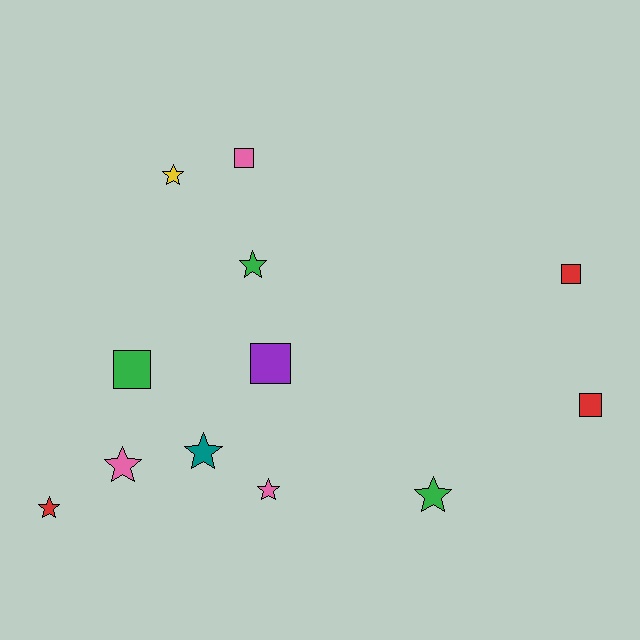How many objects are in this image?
There are 12 objects.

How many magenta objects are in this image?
There are no magenta objects.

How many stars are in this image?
There are 7 stars.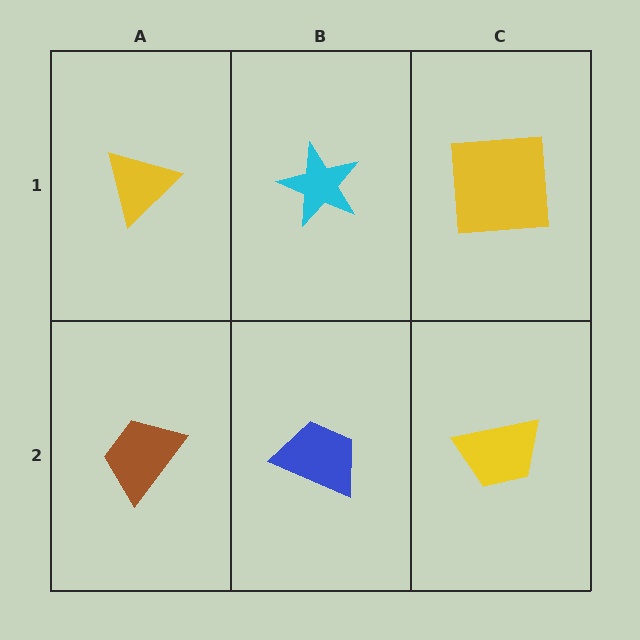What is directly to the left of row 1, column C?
A cyan star.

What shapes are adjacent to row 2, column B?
A cyan star (row 1, column B), a brown trapezoid (row 2, column A), a yellow trapezoid (row 2, column C).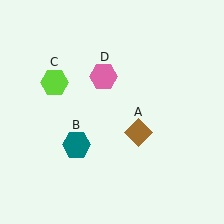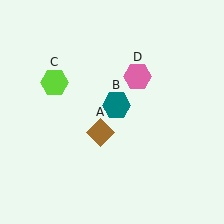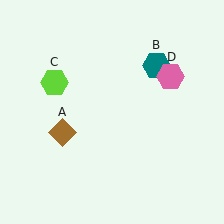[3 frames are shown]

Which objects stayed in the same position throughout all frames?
Lime hexagon (object C) remained stationary.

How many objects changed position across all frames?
3 objects changed position: brown diamond (object A), teal hexagon (object B), pink hexagon (object D).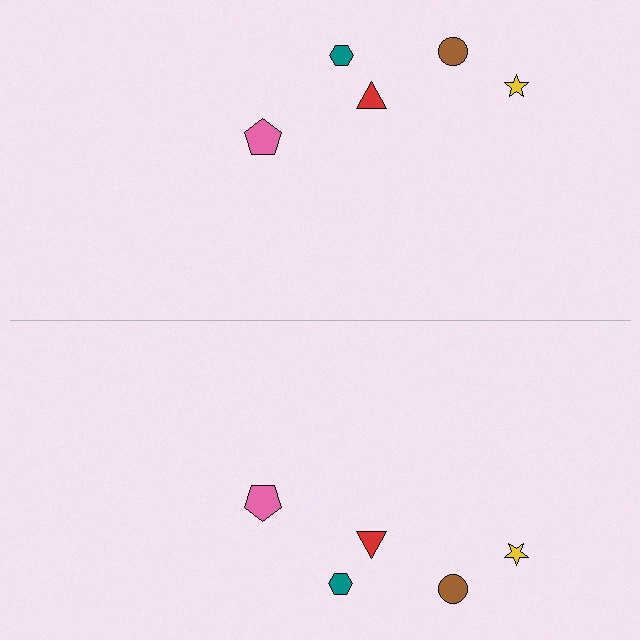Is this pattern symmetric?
Yes, this pattern has bilateral (reflection) symmetry.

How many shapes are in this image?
There are 10 shapes in this image.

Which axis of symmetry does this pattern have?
The pattern has a horizontal axis of symmetry running through the center of the image.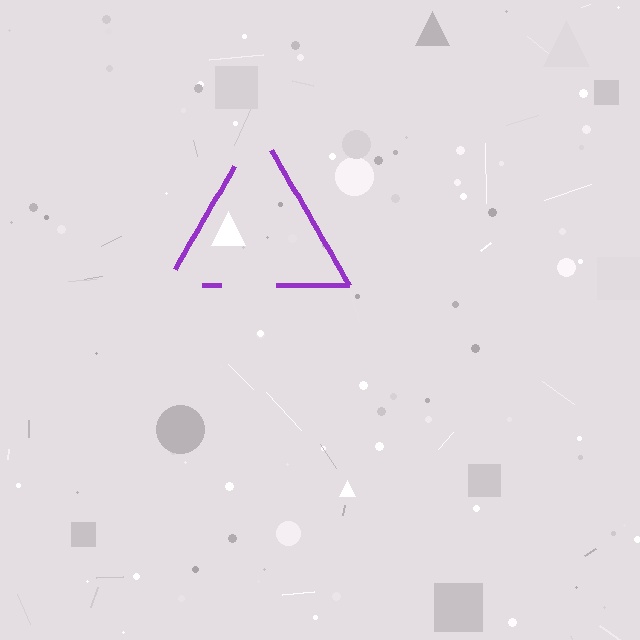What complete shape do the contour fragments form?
The contour fragments form a triangle.